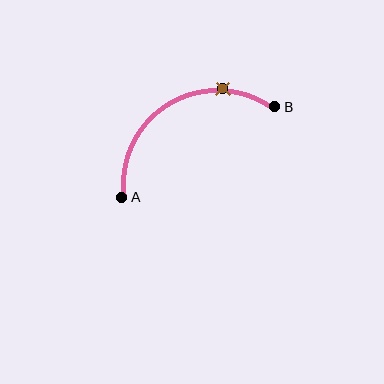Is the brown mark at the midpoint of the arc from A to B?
No. The brown mark lies on the arc but is closer to endpoint B. The arc midpoint would be at the point on the curve equidistant along the arc from both A and B.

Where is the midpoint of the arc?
The arc midpoint is the point on the curve farthest from the straight line joining A and B. It sits above that line.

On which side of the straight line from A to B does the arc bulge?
The arc bulges above the straight line connecting A and B.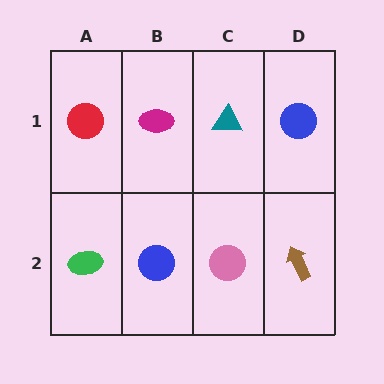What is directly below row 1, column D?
A brown arrow.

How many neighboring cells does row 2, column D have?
2.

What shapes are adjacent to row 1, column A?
A green ellipse (row 2, column A), a magenta ellipse (row 1, column B).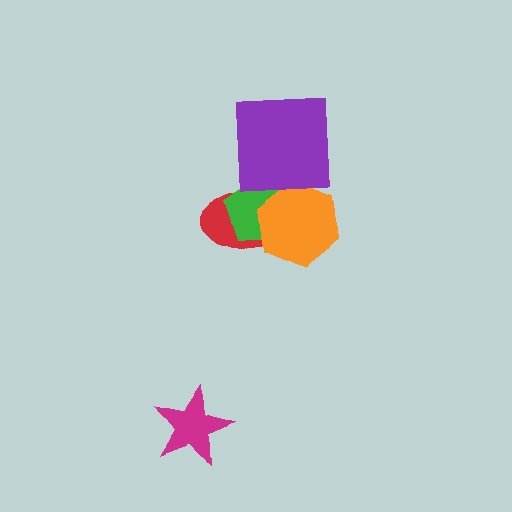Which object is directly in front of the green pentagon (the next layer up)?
The orange hexagon is directly in front of the green pentagon.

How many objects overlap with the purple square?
1 object overlaps with the purple square.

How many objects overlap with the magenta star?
0 objects overlap with the magenta star.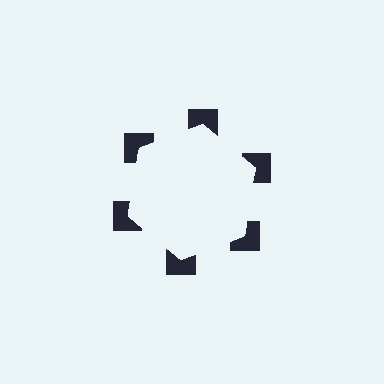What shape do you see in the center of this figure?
An illusory hexagon — its edges are inferred from the aligned wedge cuts in the notched squares, not physically drawn.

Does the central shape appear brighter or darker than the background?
It typically appears slightly brighter than the background, even though no actual brightness change is drawn.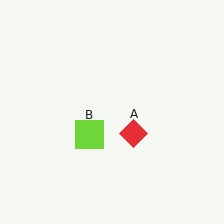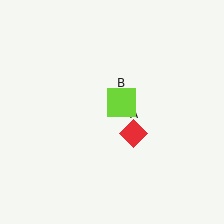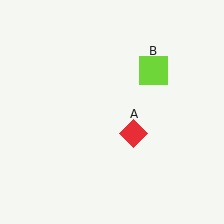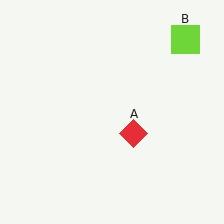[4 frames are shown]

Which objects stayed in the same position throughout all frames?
Red diamond (object A) remained stationary.